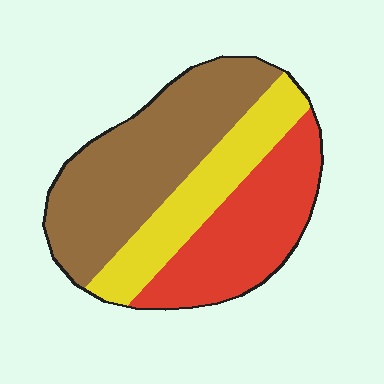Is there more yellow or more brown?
Brown.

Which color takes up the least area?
Yellow, at roughly 25%.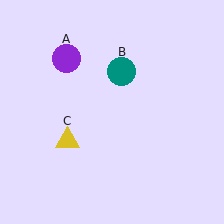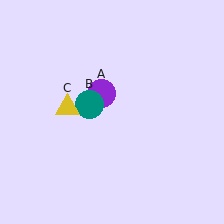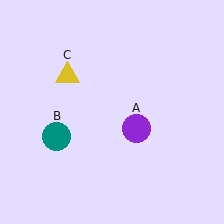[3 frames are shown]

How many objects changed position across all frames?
3 objects changed position: purple circle (object A), teal circle (object B), yellow triangle (object C).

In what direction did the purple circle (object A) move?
The purple circle (object A) moved down and to the right.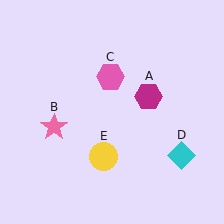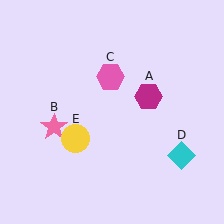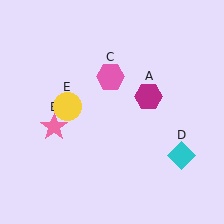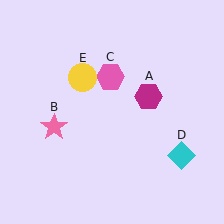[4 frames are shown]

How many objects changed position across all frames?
1 object changed position: yellow circle (object E).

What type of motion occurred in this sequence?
The yellow circle (object E) rotated clockwise around the center of the scene.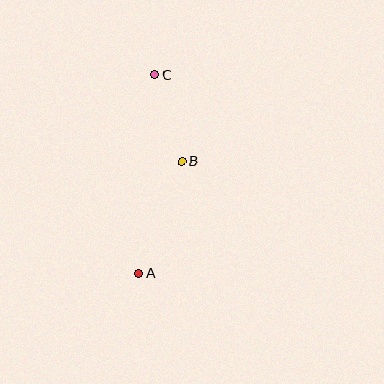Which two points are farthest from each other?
Points A and C are farthest from each other.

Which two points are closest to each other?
Points B and C are closest to each other.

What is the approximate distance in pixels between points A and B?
The distance between A and B is approximately 121 pixels.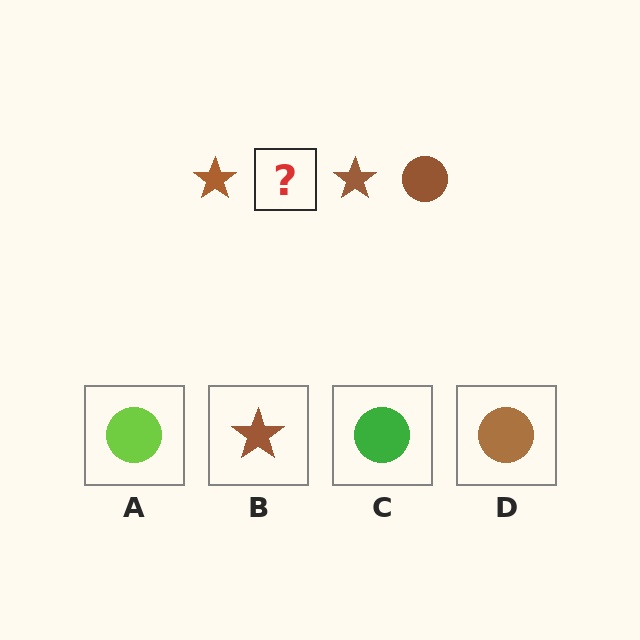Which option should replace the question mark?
Option D.